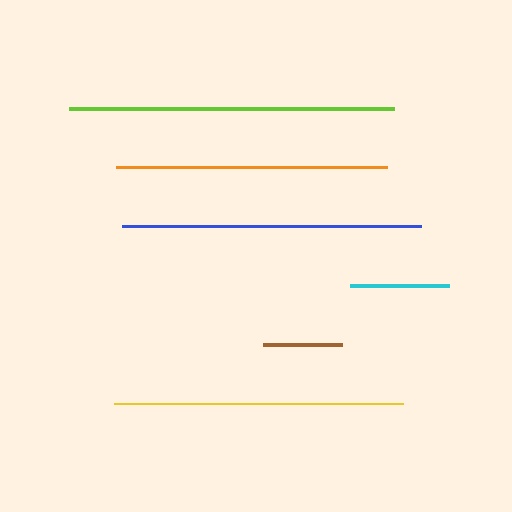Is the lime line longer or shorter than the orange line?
The lime line is longer than the orange line.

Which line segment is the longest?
The lime line is the longest at approximately 324 pixels.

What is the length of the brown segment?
The brown segment is approximately 79 pixels long.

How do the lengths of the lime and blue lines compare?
The lime and blue lines are approximately the same length.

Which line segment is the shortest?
The brown line is the shortest at approximately 79 pixels.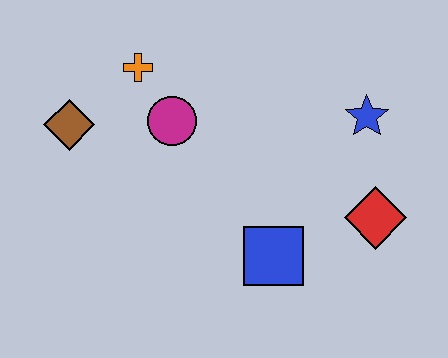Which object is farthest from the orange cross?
The red diamond is farthest from the orange cross.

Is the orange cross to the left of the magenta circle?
Yes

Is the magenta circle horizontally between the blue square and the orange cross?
Yes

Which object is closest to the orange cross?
The magenta circle is closest to the orange cross.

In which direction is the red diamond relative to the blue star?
The red diamond is below the blue star.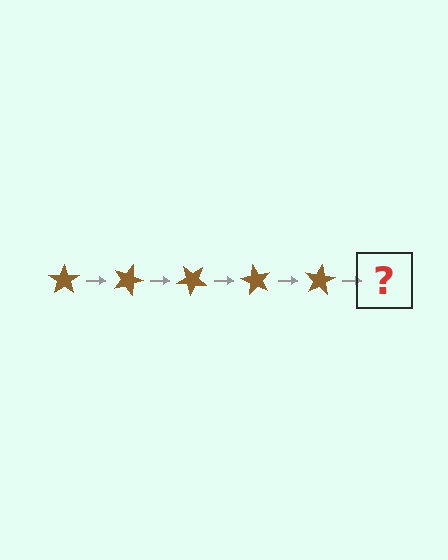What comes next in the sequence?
The next element should be a brown star rotated 100 degrees.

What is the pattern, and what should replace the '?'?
The pattern is that the star rotates 20 degrees each step. The '?' should be a brown star rotated 100 degrees.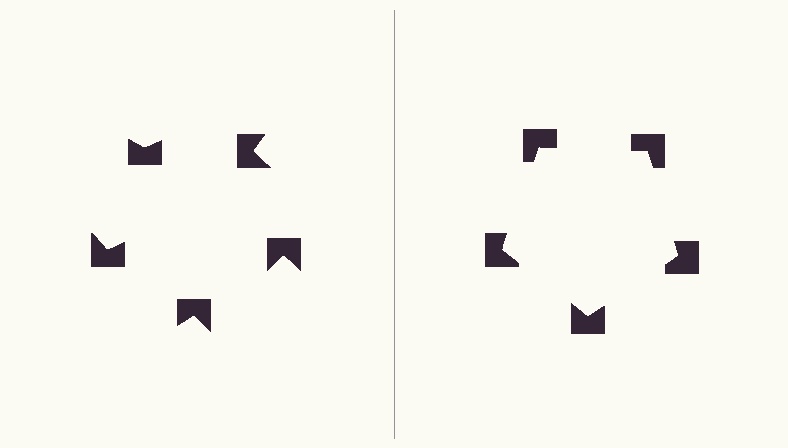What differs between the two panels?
The notched squares are positioned identically on both sides; only the wedge orientations differ. On the right they align to a pentagon; on the left they are misaligned.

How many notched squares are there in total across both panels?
10 — 5 on each side.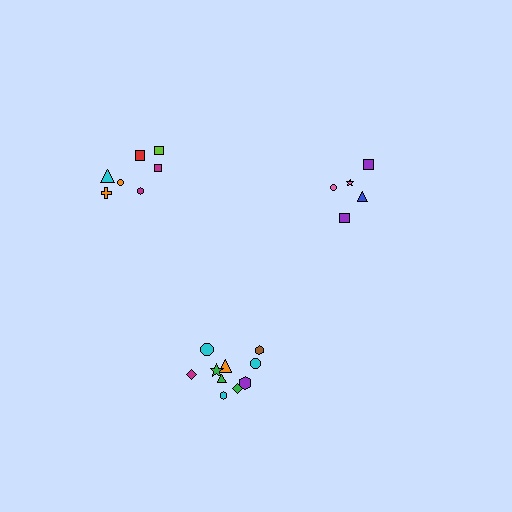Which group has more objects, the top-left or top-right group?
The top-left group.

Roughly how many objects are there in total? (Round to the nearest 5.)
Roughly 20 objects in total.